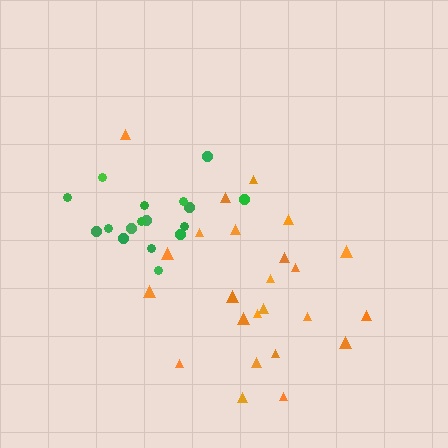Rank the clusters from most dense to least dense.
green, orange.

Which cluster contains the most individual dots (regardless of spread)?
Orange (24).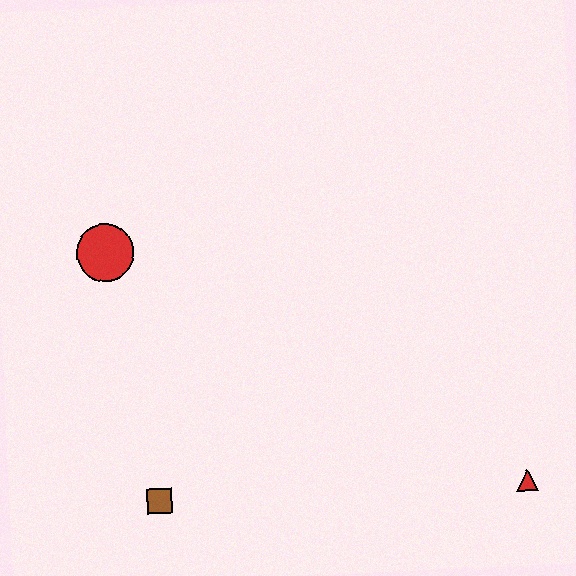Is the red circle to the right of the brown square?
No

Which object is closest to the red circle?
The brown square is closest to the red circle.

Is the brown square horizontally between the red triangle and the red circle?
Yes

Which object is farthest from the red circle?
The red triangle is farthest from the red circle.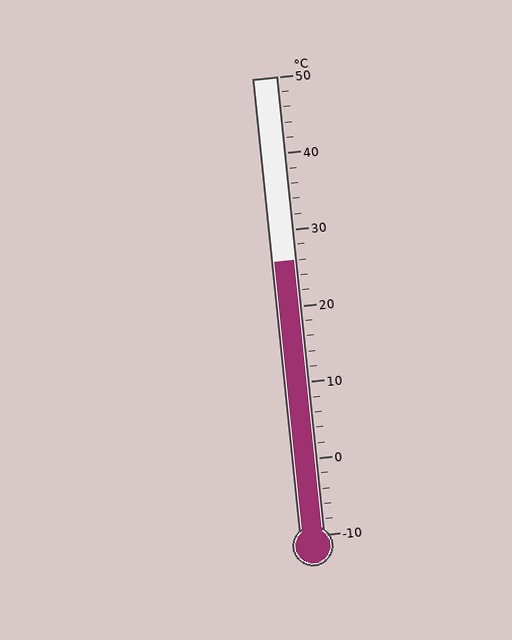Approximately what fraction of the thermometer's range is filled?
The thermometer is filled to approximately 60% of its range.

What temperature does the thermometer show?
The thermometer shows approximately 26°C.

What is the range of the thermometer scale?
The thermometer scale ranges from -10°C to 50°C.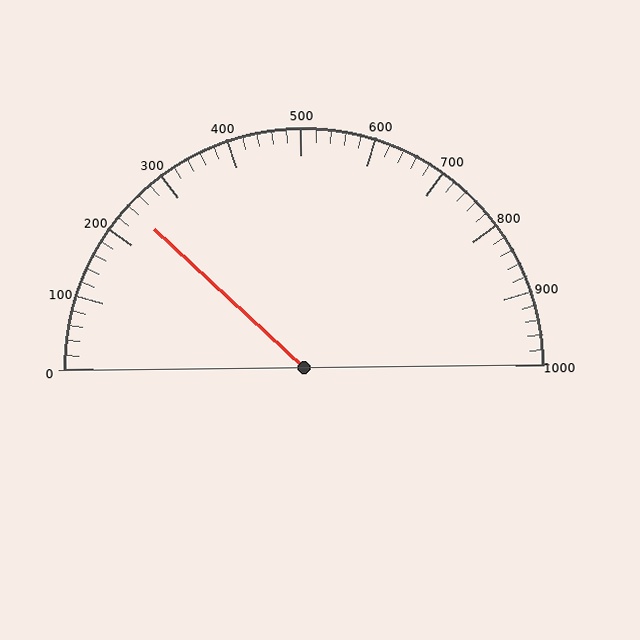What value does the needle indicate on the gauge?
The needle indicates approximately 240.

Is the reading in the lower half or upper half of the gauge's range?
The reading is in the lower half of the range (0 to 1000).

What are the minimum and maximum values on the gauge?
The gauge ranges from 0 to 1000.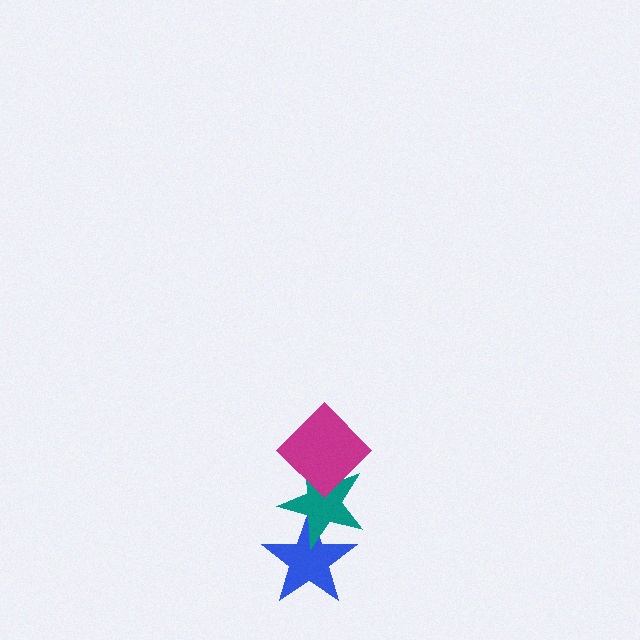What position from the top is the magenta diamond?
The magenta diamond is 1st from the top.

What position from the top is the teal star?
The teal star is 2nd from the top.